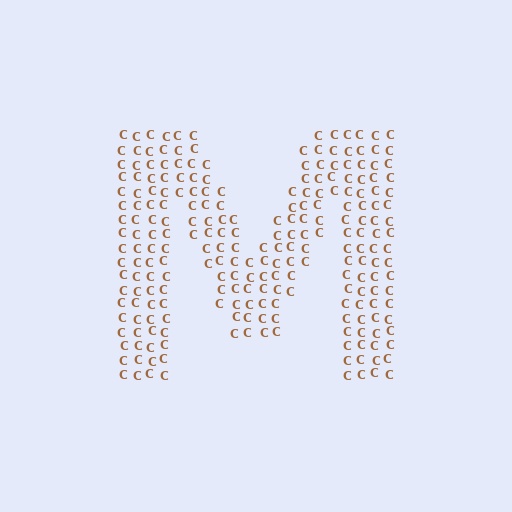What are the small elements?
The small elements are letter C's.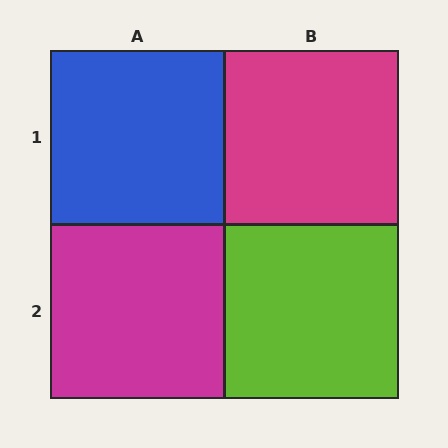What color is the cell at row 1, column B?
Magenta.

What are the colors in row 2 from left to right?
Magenta, lime.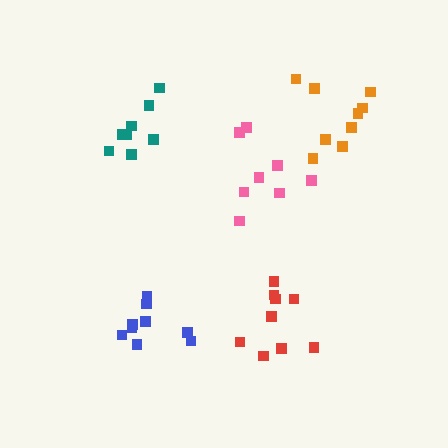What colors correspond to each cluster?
The clusters are colored: blue, pink, teal, red, orange.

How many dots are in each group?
Group 1: 9 dots, Group 2: 8 dots, Group 3: 8 dots, Group 4: 9 dots, Group 5: 9 dots (43 total).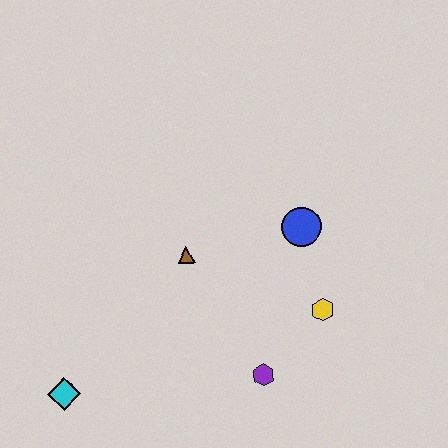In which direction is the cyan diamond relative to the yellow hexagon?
The cyan diamond is to the left of the yellow hexagon.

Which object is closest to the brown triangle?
The blue circle is closest to the brown triangle.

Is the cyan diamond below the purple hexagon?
Yes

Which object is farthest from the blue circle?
The cyan diamond is farthest from the blue circle.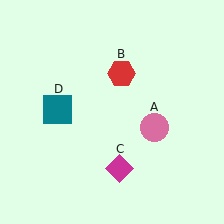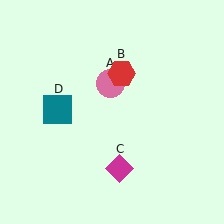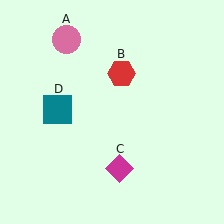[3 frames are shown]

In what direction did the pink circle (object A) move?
The pink circle (object A) moved up and to the left.